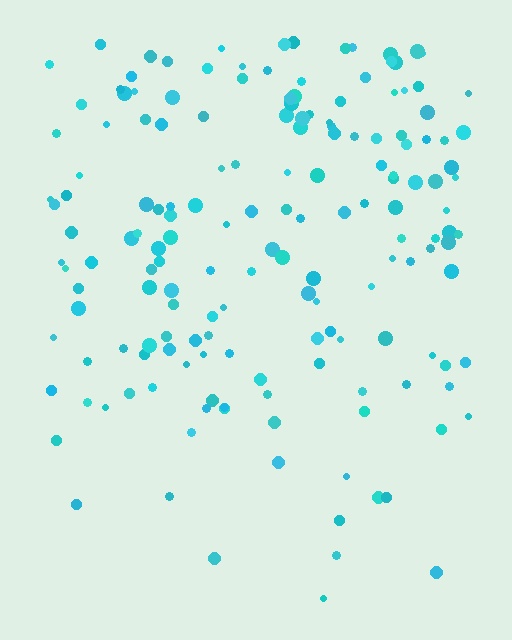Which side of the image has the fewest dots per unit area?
The bottom.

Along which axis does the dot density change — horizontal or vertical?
Vertical.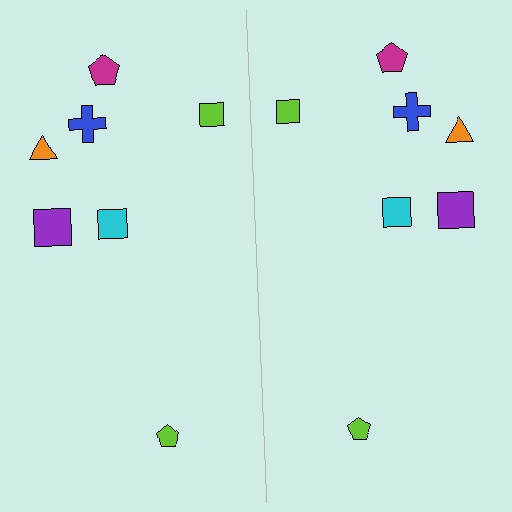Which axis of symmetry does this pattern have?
The pattern has a vertical axis of symmetry running through the center of the image.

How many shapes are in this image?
There are 14 shapes in this image.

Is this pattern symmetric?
Yes, this pattern has bilateral (reflection) symmetry.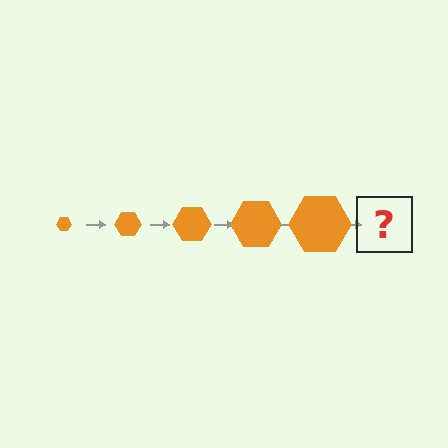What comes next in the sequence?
The next element should be an orange hexagon, larger than the previous one.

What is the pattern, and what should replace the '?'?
The pattern is that the hexagon gets progressively larger each step. The '?' should be an orange hexagon, larger than the previous one.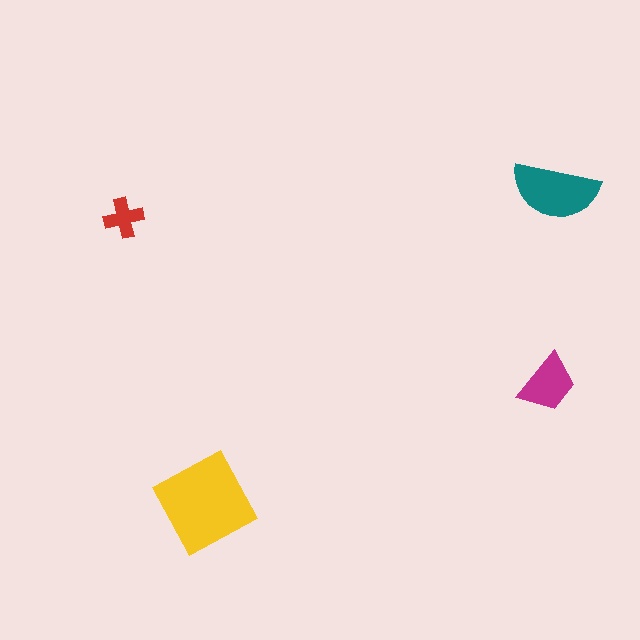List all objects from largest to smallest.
The yellow diamond, the teal semicircle, the magenta trapezoid, the red cross.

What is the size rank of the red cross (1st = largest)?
4th.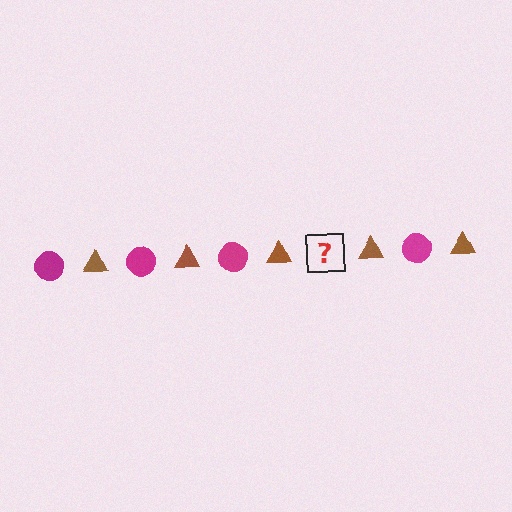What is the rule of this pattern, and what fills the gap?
The rule is that the pattern alternates between magenta circle and brown triangle. The gap should be filled with a magenta circle.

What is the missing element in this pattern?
The missing element is a magenta circle.